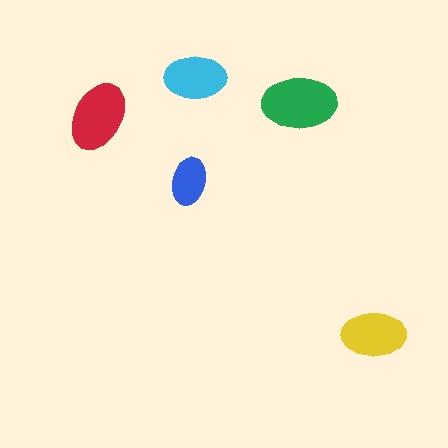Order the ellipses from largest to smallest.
the green one, the red one, the yellow one, the cyan one, the blue one.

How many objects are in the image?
There are 5 objects in the image.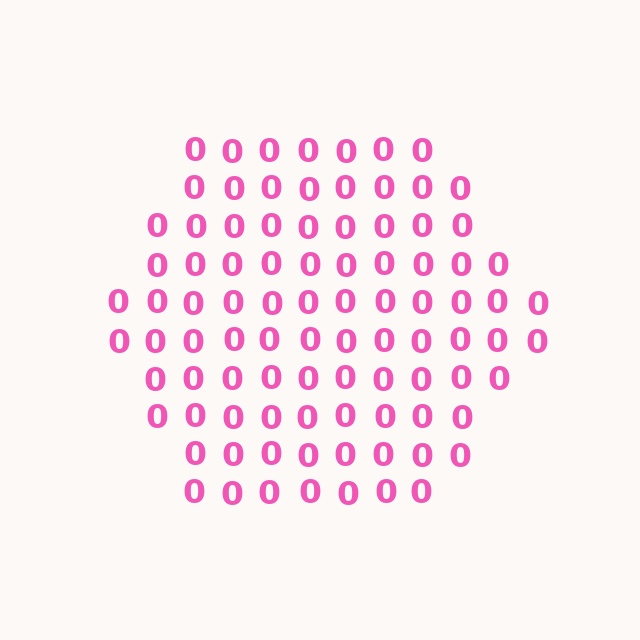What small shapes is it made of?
It is made of small digit 0's.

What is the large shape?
The large shape is a hexagon.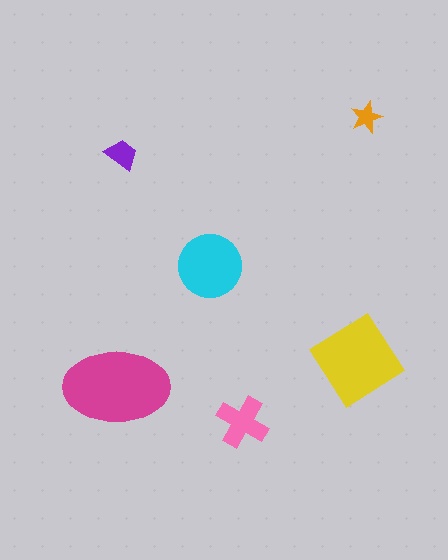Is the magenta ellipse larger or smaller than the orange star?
Larger.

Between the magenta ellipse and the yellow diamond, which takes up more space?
The magenta ellipse.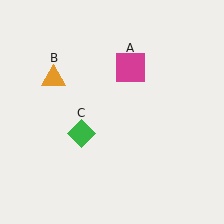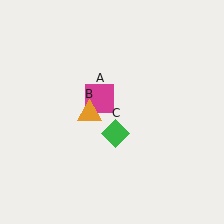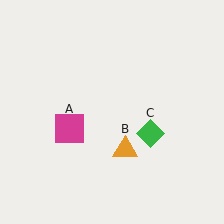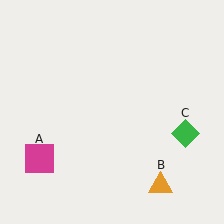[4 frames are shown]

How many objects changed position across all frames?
3 objects changed position: magenta square (object A), orange triangle (object B), green diamond (object C).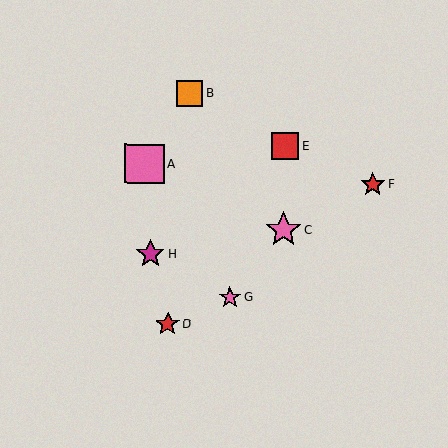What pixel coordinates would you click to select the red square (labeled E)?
Click at (286, 147) to select the red square E.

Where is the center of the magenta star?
The center of the magenta star is at (150, 254).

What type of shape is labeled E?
Shape E is a red square.